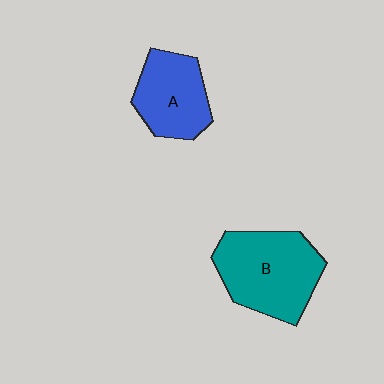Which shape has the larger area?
Shape B (teal).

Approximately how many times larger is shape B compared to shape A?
Approximately 1.4 times.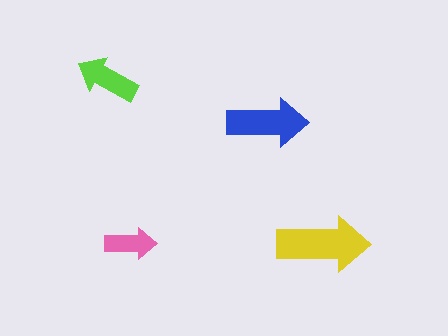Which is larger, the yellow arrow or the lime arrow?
The yellow one.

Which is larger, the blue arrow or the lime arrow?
The blue one.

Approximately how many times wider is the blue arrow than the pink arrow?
About 1.5 times wider.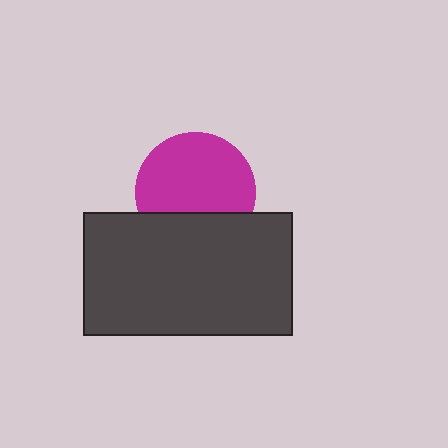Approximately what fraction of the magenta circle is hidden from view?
Roughly 30% of the magenta circle is hidden behind the dark gray rectangle.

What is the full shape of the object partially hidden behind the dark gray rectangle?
The partially hidden object is a magenta circle.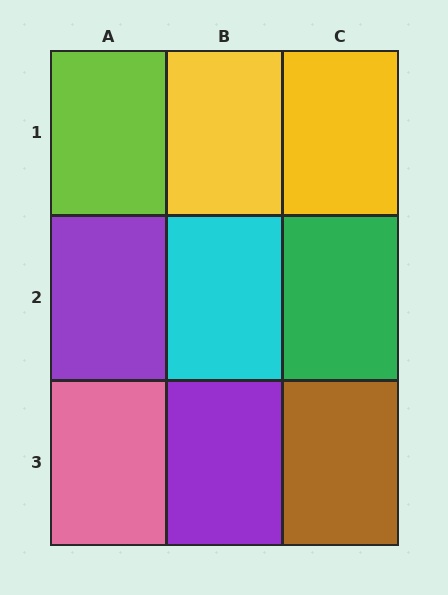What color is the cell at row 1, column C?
Yellow.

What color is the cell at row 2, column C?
Green.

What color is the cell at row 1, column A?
Lime.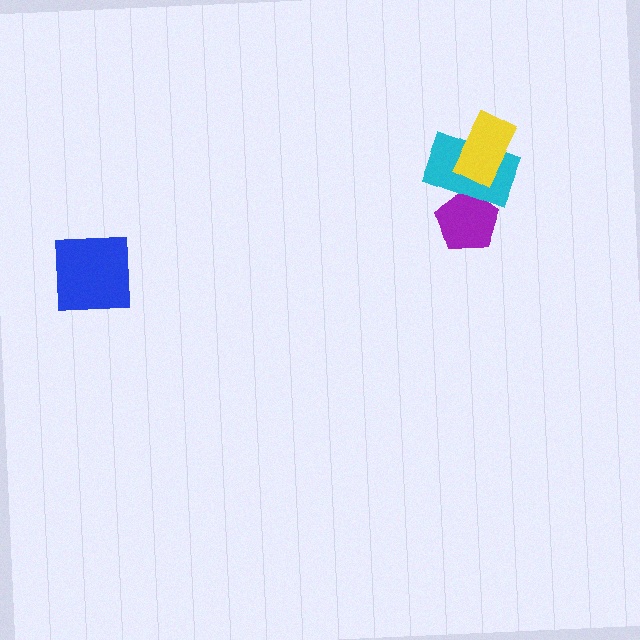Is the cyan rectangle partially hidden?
Yes, it is partially covered by another shape.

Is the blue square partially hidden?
No, no other shape covers it.